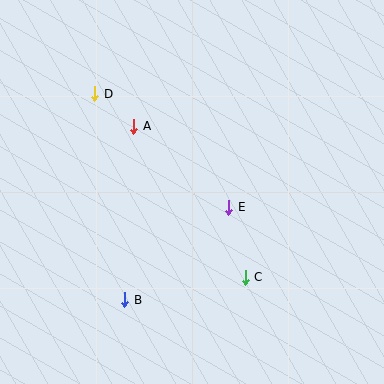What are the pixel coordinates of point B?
Point B is at (125, 300).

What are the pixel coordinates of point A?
Point A is at (134, 126).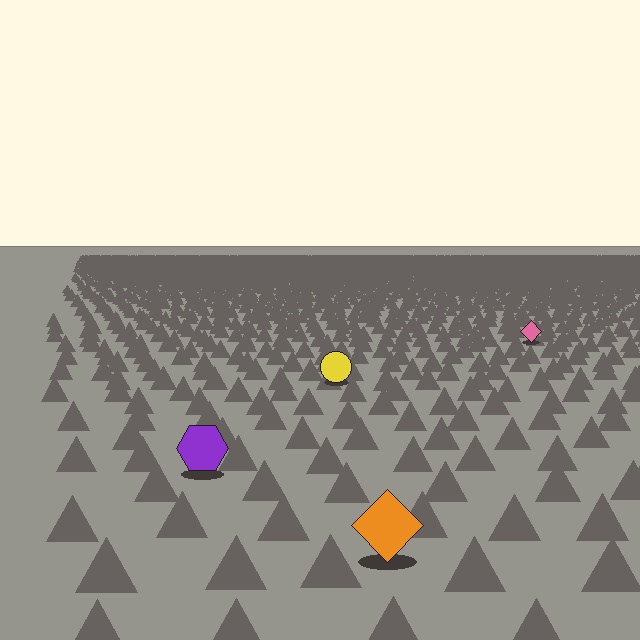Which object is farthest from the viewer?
The pink diamond is farthest from the viewer. It appears smaller and the ground texture around it is denser.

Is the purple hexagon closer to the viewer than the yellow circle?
Yes. The purple hexagon is closer — you can tell from the texture gradient: the ground texture is coarser near it.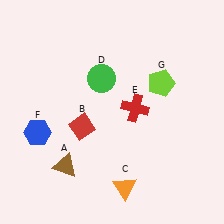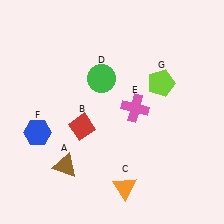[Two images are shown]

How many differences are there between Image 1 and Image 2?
There is 1 difference between the two images.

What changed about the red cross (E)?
In Image 1, E is red. In Image 2, it changed to pink.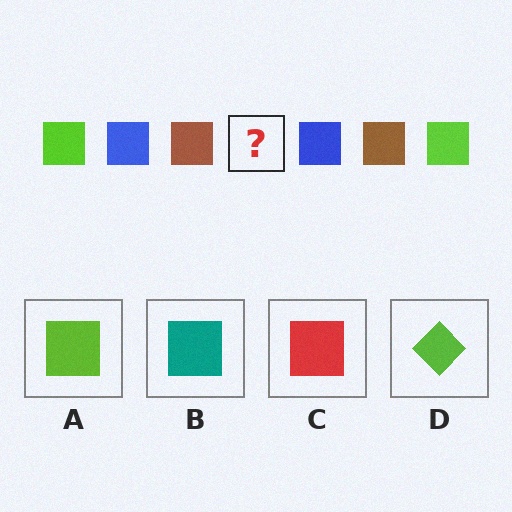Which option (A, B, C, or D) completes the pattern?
A.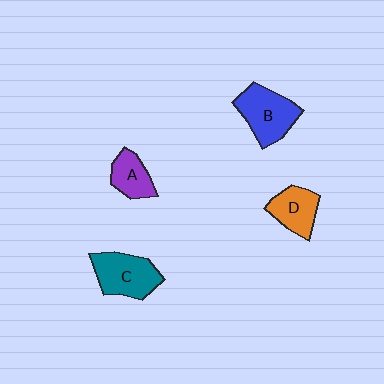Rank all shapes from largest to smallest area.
From largest to smallest: B (blue), C (teal), D (orange), A (purple).